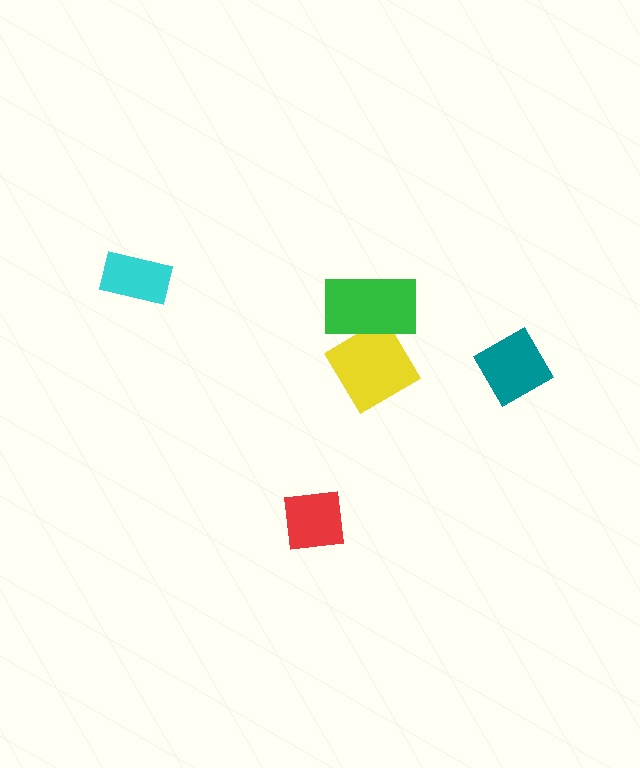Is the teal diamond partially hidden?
No, no other shape covers it.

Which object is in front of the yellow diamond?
The green rectangle is in front of the yellow diamond.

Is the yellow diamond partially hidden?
Yes, it is partially covered by another shape.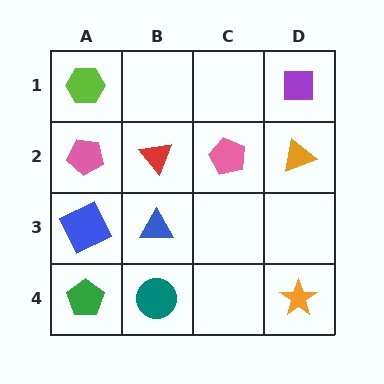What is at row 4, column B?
A teal circle.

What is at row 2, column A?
A pink pentagon.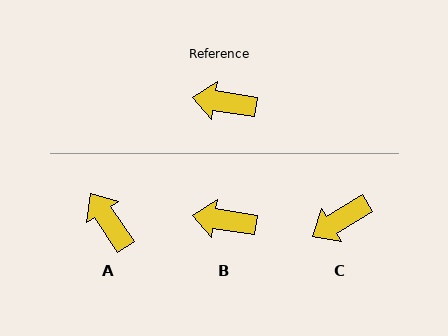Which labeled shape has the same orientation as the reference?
B.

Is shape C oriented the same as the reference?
No, it is off by about 40 degrees.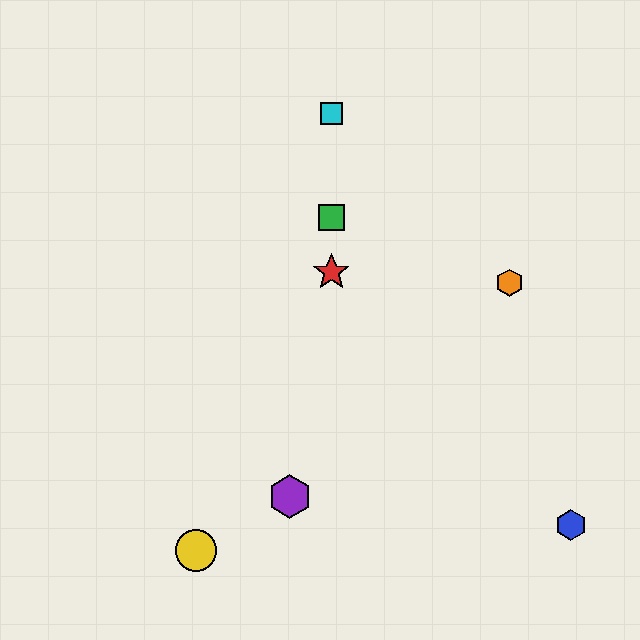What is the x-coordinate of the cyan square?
The cyan square is at x≈331.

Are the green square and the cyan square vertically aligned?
Yes, both are at x≈331.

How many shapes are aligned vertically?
3 shapes (the red star, the green square, the cyan square) are aligned vertically.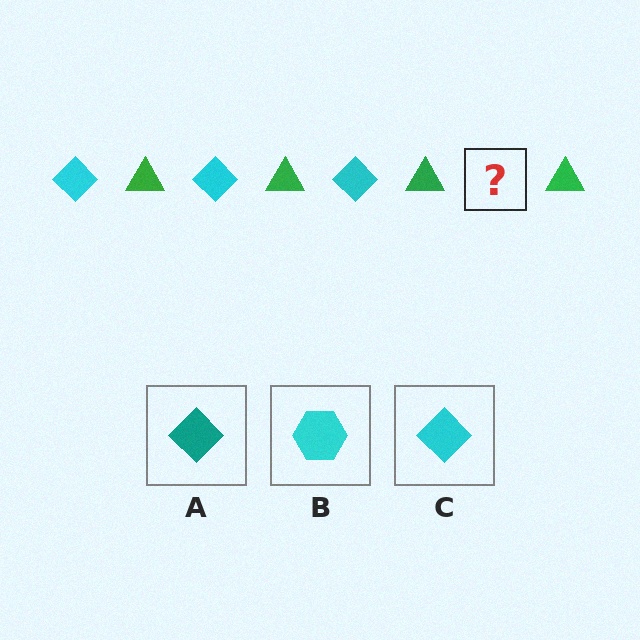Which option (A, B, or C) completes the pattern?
C.